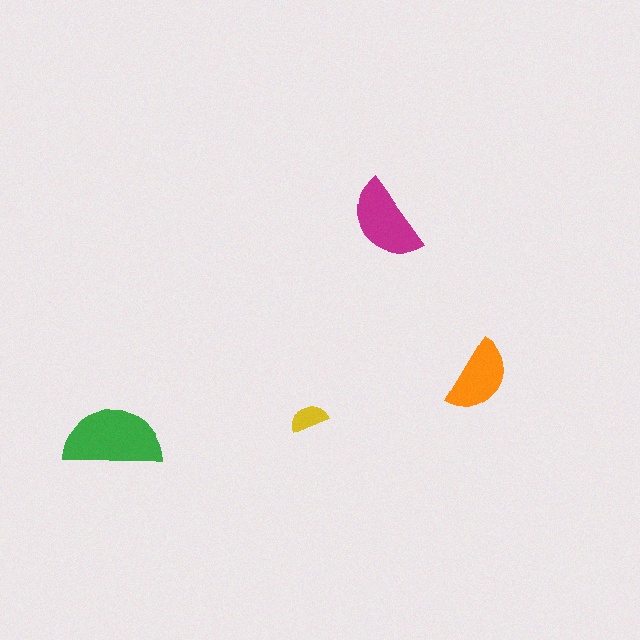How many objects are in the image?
There are 4 objects in the image.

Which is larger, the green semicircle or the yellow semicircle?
The green one.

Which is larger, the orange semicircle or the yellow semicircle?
The orange one.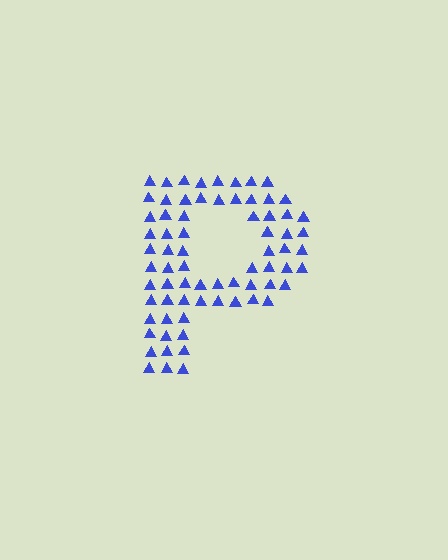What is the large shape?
The large shape is the letter P.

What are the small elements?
The small elements are triangles.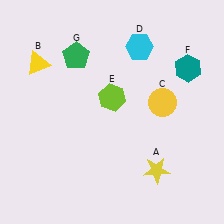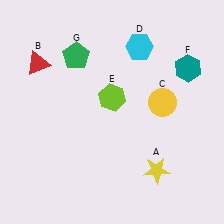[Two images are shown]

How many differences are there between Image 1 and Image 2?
There is 1 difference between the two images.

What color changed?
The triangle (B) changed from yellow in Image 1 to red in Image 2.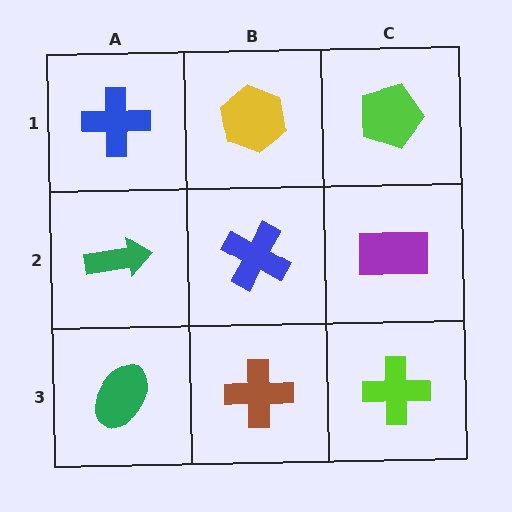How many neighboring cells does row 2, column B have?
4.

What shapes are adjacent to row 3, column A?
A green arrow (row 2, column A), a brown cross (row 3, column B).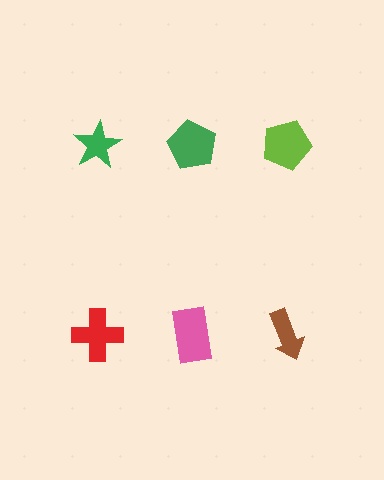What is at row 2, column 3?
A brown arrow.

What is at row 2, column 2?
A pink rectangle.